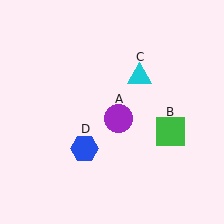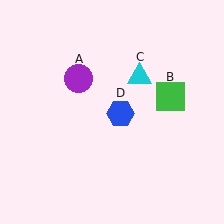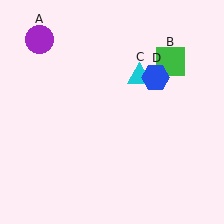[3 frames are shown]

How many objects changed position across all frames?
3 objects changed position: purple circle (object A), green square (object B), blue hexagon (object D).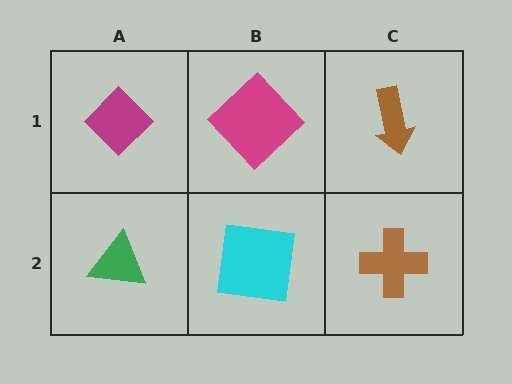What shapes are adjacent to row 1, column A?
A green triangle (row 2, column A), a magenta diamond (row 1, column B).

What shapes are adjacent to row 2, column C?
A brown arrow (row 1, column C), a cyan square (row 2, column B).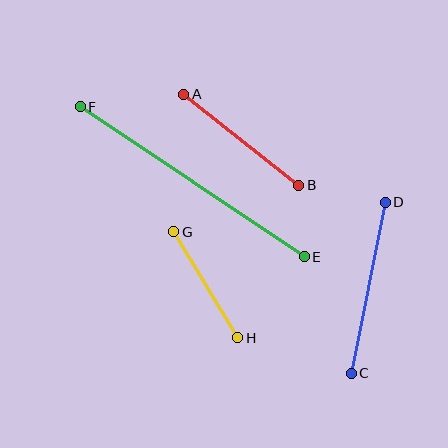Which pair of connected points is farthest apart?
Points E and F are farthest apart.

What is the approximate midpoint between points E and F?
The midpoint is at approximately (192, 182) pixels.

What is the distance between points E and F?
The distance is approximately 270 pixels.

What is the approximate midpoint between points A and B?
The midpoint is at approximately (241, 140) pixels.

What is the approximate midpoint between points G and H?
The midpoint is at approximately (206, 285) pixels.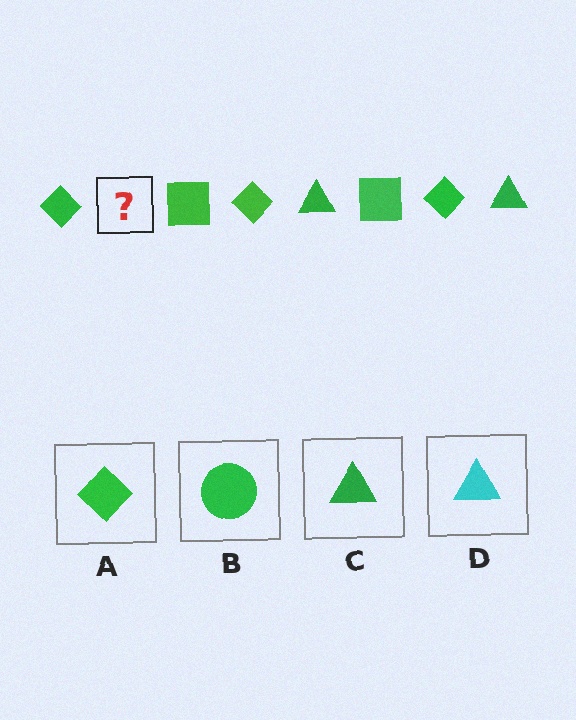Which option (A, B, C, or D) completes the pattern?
C.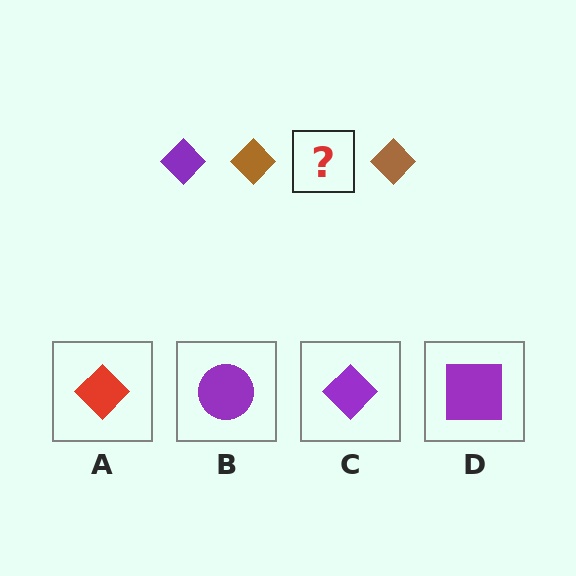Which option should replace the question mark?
Option C.